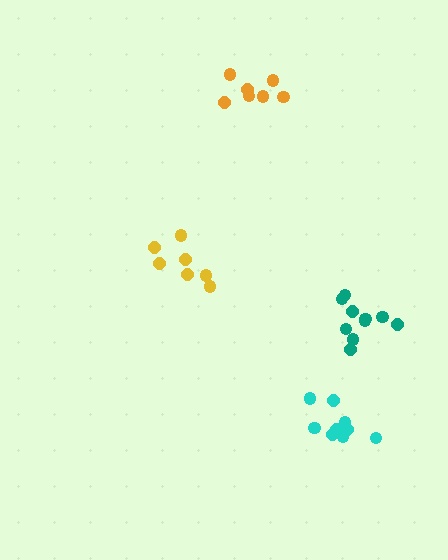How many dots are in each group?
Group 1: 7 dots, Group 2: 9 dots, Group 3: 7 dots, Group 4: 10 dots (33 total).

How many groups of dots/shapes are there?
There are 4 groups.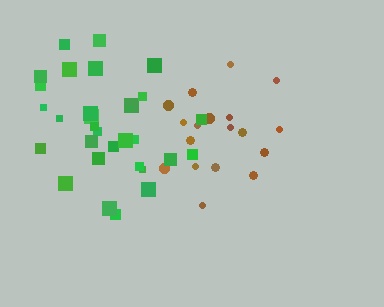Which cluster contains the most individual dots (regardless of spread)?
Green (31).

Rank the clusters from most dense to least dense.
brown, green.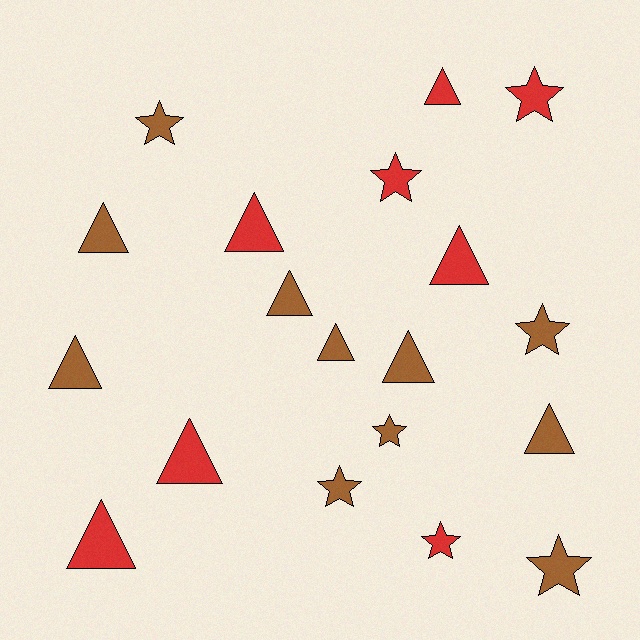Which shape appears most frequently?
Triangle, with 11 objects.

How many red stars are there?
There are 3 red stars.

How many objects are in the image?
There are 19 objects.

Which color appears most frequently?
Brown, with 11 objects.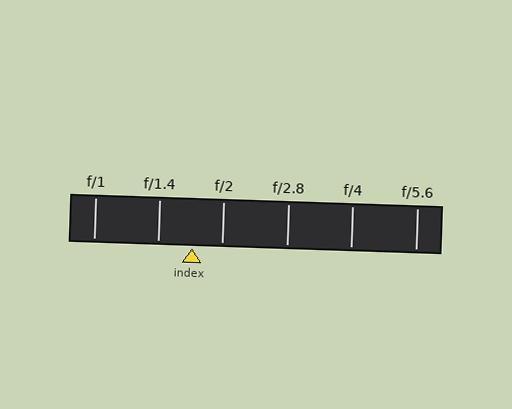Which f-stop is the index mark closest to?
The index mark is closest to f/2.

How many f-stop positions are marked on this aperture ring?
There are 6 f-stop positions marked.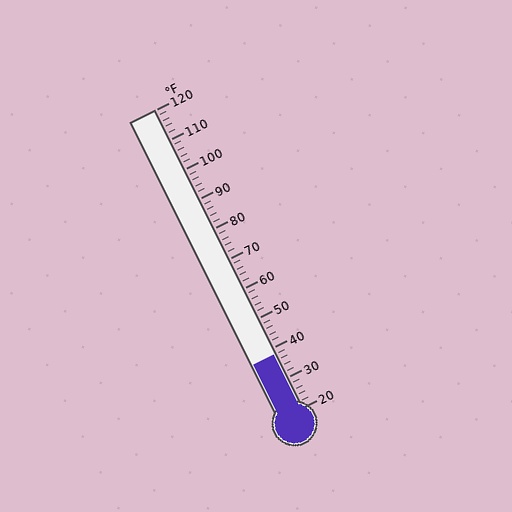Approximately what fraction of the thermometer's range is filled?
The thermometer is filled to approximately 20% of its range.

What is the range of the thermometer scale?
The thermometer scale ranges from 20°F to 120°F.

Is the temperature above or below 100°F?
The temperature is below 100°F.